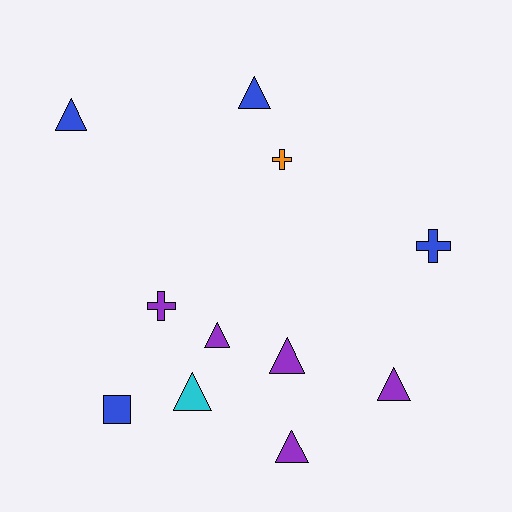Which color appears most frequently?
Purple, with 5 objects.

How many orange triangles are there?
There are no orange triangles.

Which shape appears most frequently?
Triangle, with 7 objects.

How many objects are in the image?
There are 11 objects.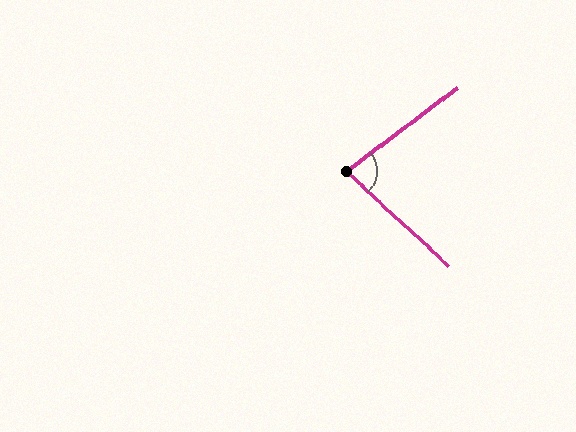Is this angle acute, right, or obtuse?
It is acute.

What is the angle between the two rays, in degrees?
Approximately 79 degrees.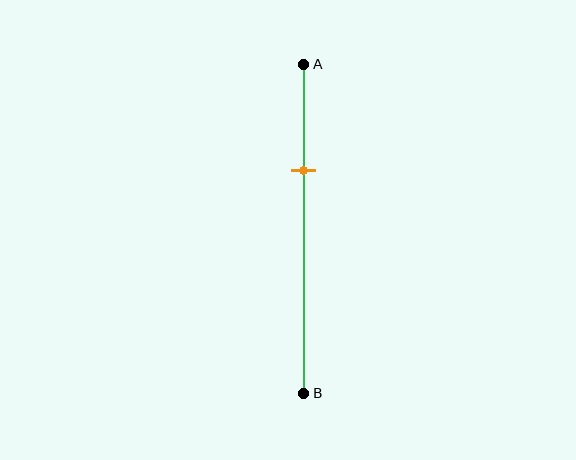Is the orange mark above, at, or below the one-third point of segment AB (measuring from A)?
The orange mark is approximately at the one-third point of segment AB.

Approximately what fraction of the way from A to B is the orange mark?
The orange mark is approximately 30% of the way from A to B.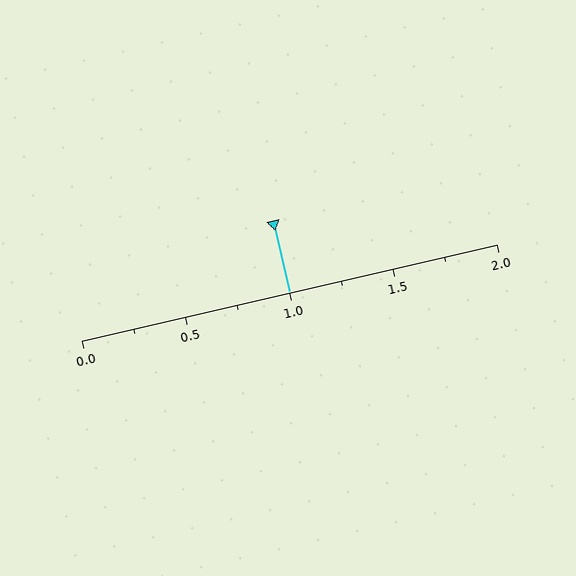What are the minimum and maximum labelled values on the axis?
The axis runs from 0.0 to 2.0.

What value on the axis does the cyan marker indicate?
The marker indicates approximately 1.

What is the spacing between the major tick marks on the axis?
The major ticks are spaced 0.5 apart.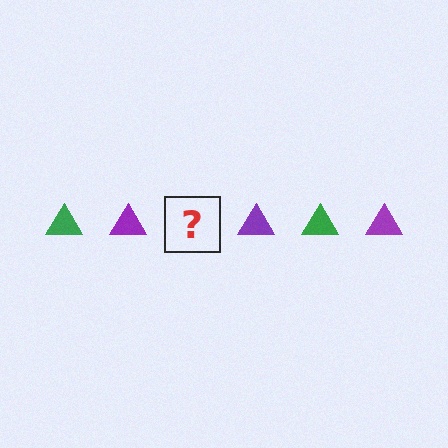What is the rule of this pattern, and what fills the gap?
The rule is that the pattern cycles through green, purple triangles. The gap should be filled with a green triangle.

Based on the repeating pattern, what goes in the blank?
The blank should be a green triangle.